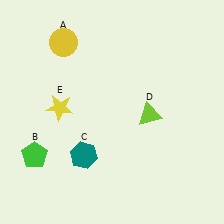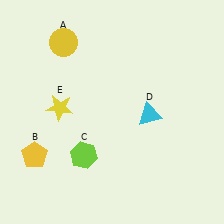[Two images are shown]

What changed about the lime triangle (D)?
In Image 1, D is lime. In Image 2, it changed to cyan.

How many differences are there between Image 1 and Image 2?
There are 3 differences between the two images.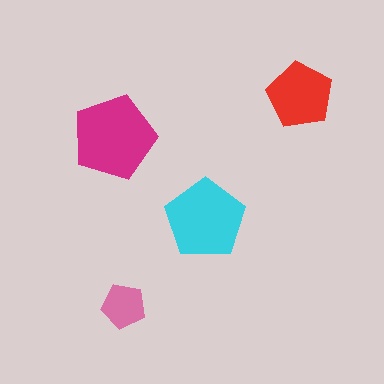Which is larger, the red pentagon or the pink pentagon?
The red one.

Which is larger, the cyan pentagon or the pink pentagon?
The cyan one.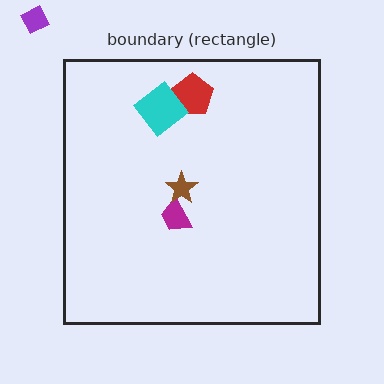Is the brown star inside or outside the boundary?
Inside.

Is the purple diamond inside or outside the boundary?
Outside.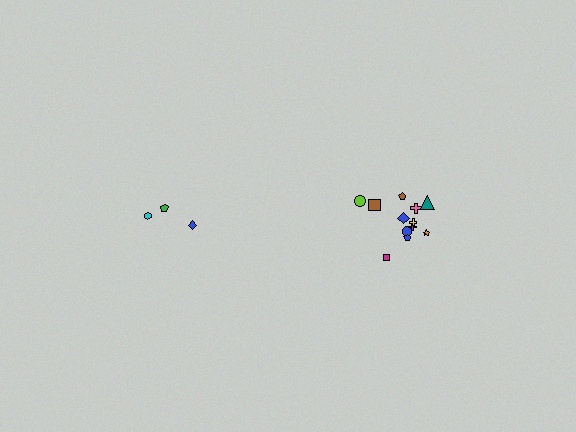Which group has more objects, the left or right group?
The right group.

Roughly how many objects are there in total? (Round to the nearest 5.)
Roughly 15 objects in total.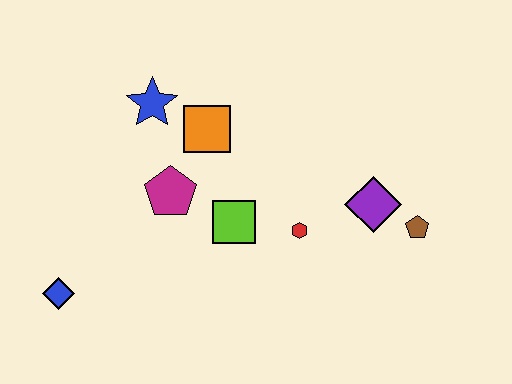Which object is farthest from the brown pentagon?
The blue diamond is farthest from the brown pentagon.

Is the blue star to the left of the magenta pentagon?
Yes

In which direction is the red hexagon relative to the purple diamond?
The red hexagon is to the left of the purple diamond.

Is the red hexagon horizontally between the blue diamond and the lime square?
No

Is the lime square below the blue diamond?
No